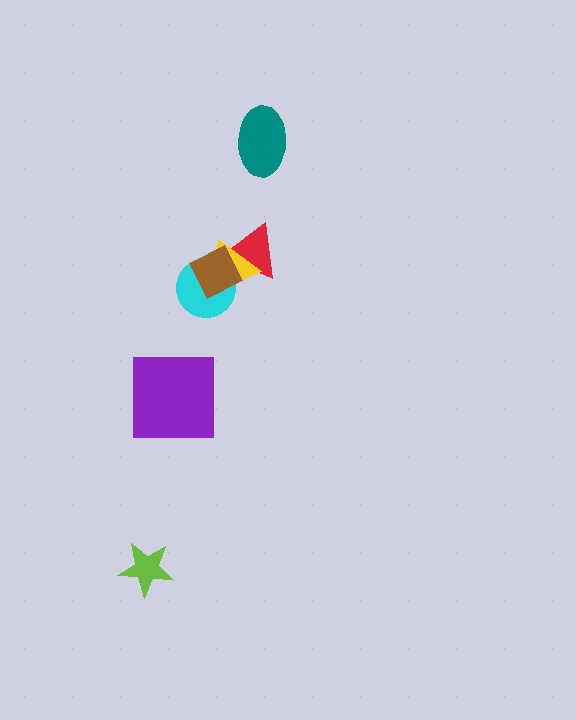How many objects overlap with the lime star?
0 objects overlap with the lime star.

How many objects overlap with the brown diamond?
3 objects overlap with the brown diamond.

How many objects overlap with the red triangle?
2 objects overlap with the red triangle.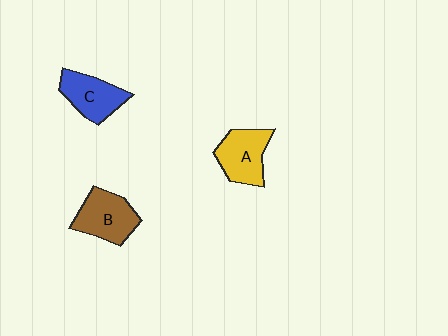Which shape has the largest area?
Shape B (brown).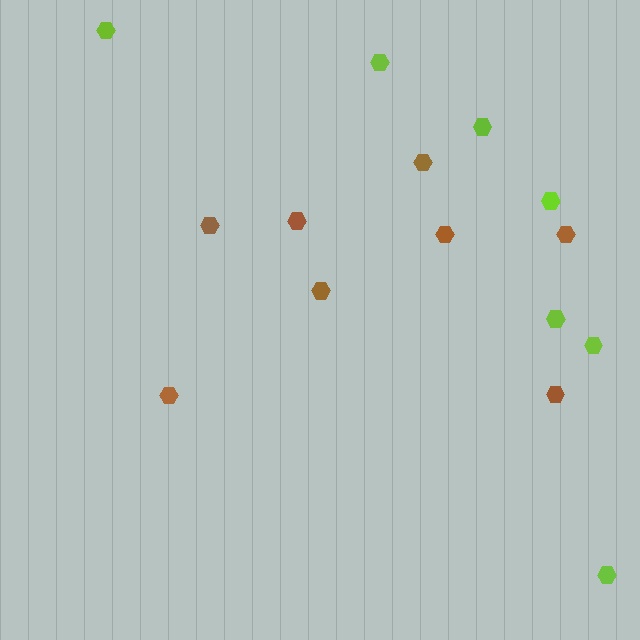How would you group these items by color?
There are 2 groups: one group of lime hexagons (7) and one group of brown hexagons (8).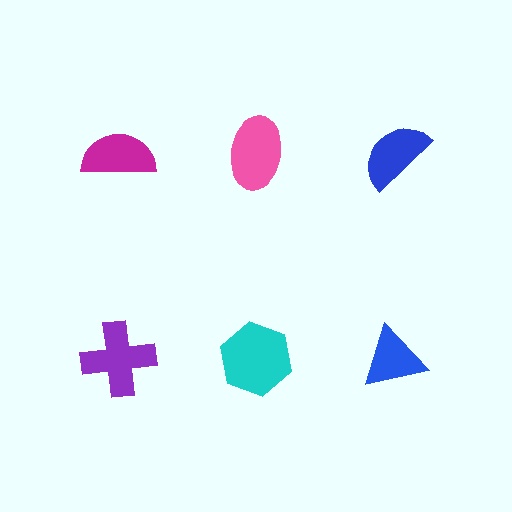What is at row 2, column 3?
A blue triangle.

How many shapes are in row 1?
3 shapes.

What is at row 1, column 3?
A blue semicircle.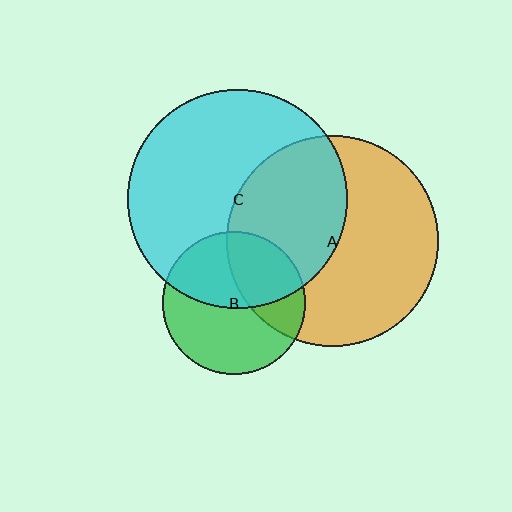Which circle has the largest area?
Circle C (cyan).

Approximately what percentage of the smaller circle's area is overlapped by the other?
Approximately 50%.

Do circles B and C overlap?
Yes.